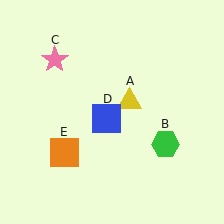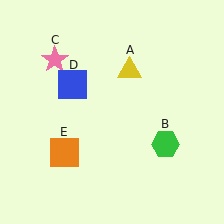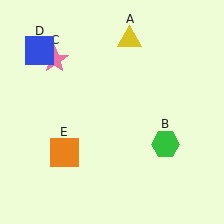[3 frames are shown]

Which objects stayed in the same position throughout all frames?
Green hexagon (object B) and pink star (object C) and orange square (object E) remained stationary.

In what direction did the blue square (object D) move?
The blue square (object D) moved up and to the left.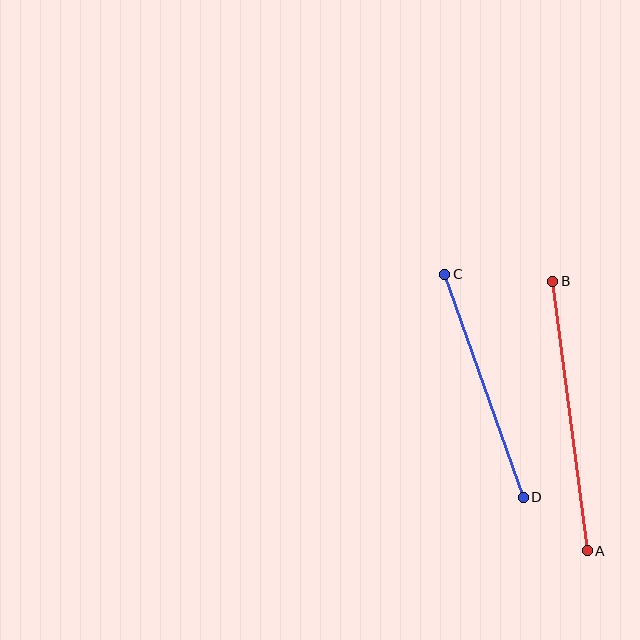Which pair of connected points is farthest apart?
Points A and B are farthest apart.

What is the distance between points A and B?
The distance is approximately 272 pixels.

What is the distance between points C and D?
The distance is approximately 236 pixels.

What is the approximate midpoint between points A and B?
The midpoint is at approximately (570, 416) pixels.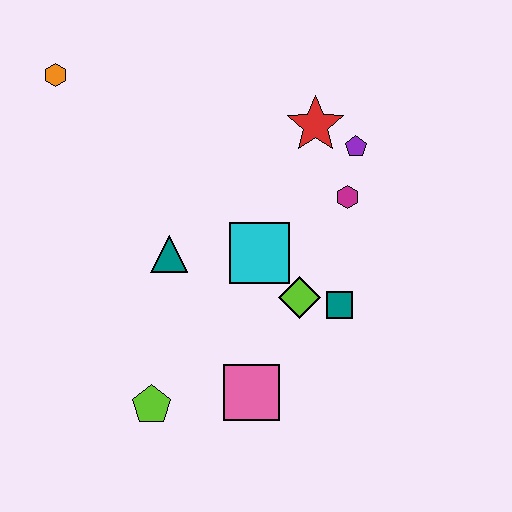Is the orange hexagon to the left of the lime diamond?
Yes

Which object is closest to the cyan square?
The lime diamond is closest to the cyan square.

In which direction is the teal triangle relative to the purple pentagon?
The teal triangle is to the left of the purple pentagon.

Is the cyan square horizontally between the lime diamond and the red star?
No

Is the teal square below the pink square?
No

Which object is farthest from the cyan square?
The orange hexagon is farthest from the cyan square.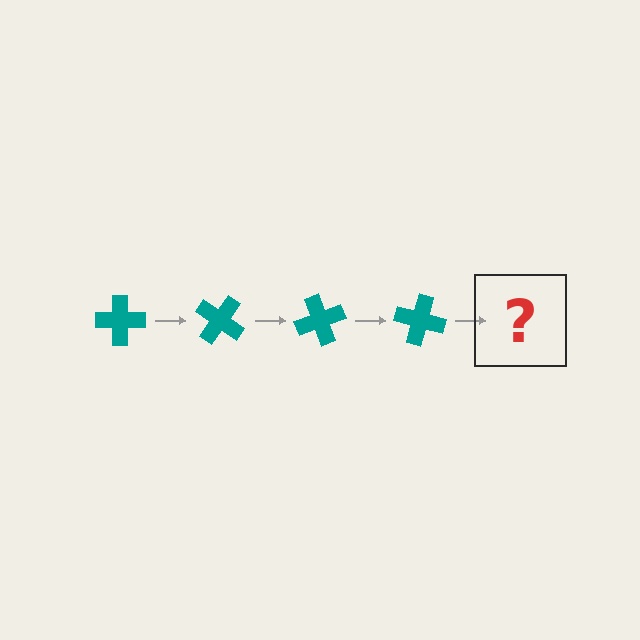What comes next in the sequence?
The next element should be a teal cross rotated 140 degrees.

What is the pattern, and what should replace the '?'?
The pattern is that the cross rotates 35 degrees each step. The '?' should be a teal cross rotated 140 degrees.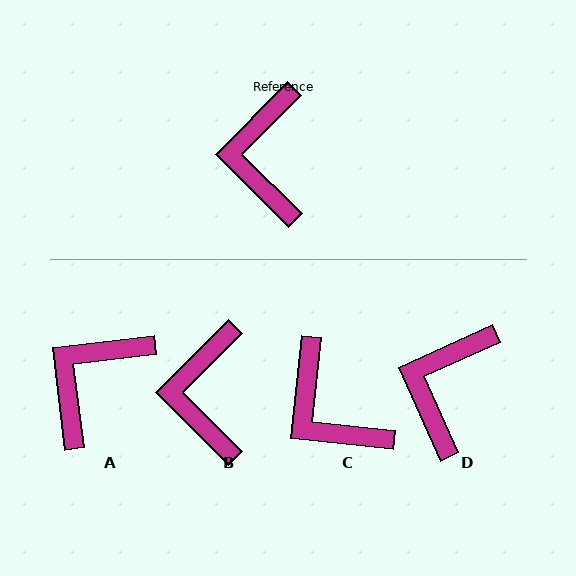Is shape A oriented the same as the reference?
No, it is off by about 38 degrees.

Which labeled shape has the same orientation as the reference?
B.